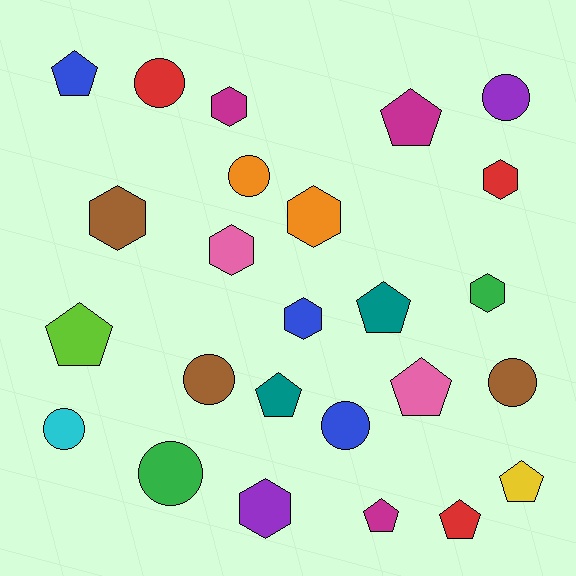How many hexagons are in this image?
There are 8 hexagons.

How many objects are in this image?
There are 25 objects.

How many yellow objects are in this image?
There is 1 yellow object.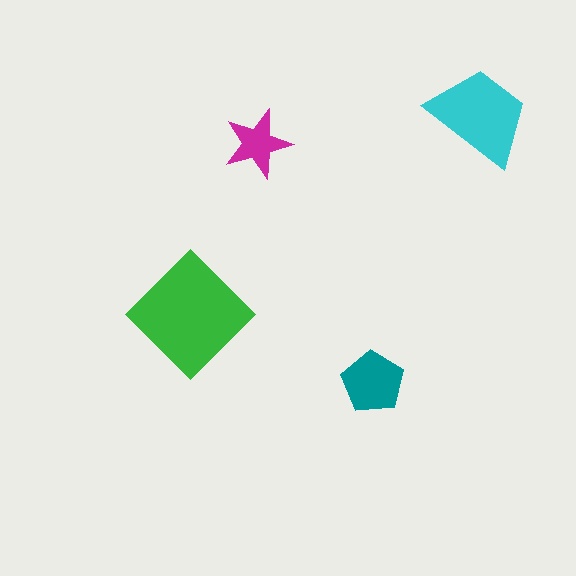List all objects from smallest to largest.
The magenta star, the teal pentagon, the cyan trapezoid, the green diamond.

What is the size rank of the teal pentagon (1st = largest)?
3rd.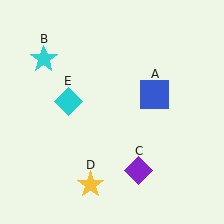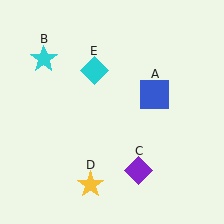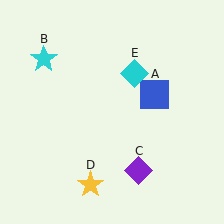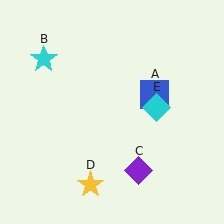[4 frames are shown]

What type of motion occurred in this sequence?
The cyan diamond (object E) rotated clockwise around the center of the scene.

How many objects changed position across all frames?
1 object changed position: cyan diamond (object E).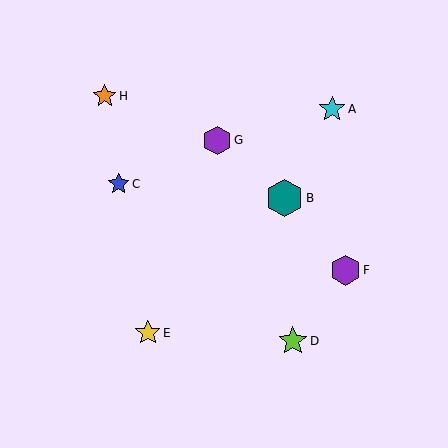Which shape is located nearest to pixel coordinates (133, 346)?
The yellow star (labeled E) at (148, 333) is nearest to that location.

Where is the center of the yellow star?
The center of the yellow star is at (148, 333).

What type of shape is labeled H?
Shape H is an orange star.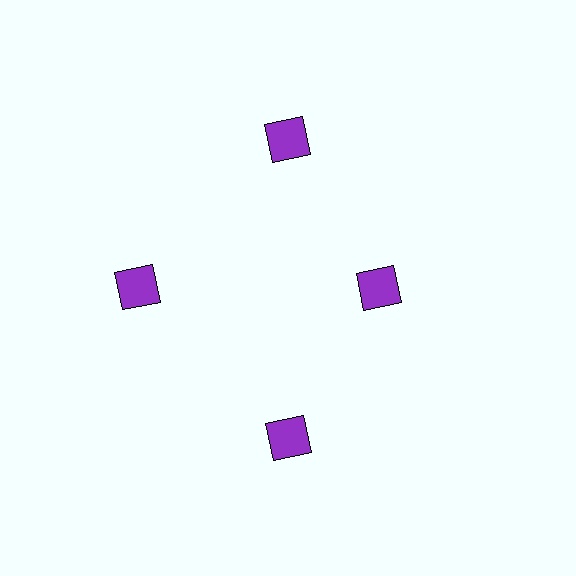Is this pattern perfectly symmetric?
No. The 4 purple squares are arranged in a ring, but one element near the 3 o'clock position is pulled inward toward the center, breaking the 4-fold rotational symmetry.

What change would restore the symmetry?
The symmetry would be restored by moving it outward, back onto the ring so that all 4 squares sit at equal angles and equal distance from the center.